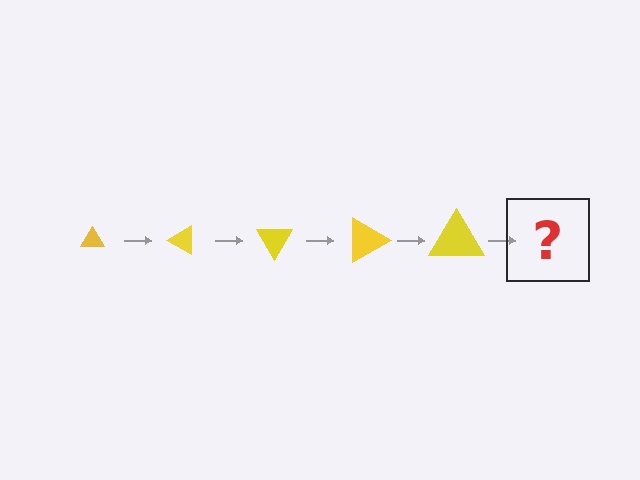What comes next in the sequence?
The next element should be a triangle, larger than the previous one and rotated 150 degrees from the start.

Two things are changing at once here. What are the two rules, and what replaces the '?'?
The two rules are that the triangle grows larger each step and it rotates 30 degrees each step. The '?' should be a triangle, larger than the previous one and rotated 150 degrees from the start.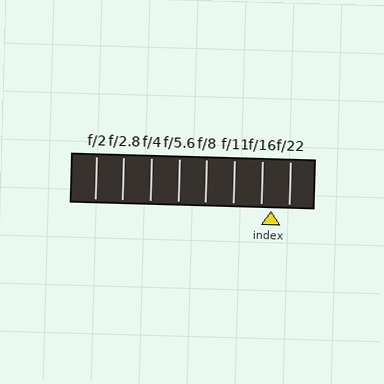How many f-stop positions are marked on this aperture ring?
There are 8 f-stop positions marked.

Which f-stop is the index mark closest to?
The index mark is closest to f/16.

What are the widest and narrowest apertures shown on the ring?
The widest aperture shown is f/2 and the narrowest is f/22.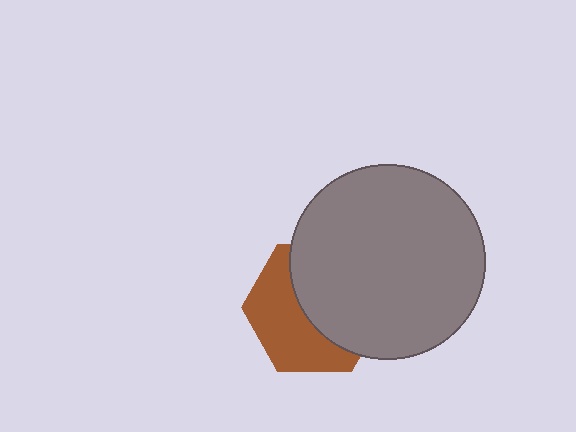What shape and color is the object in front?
The object in front is a gray circle.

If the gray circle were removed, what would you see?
You would see the complete brown hexagon.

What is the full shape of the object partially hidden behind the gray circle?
The partially hidden object is a brown hexagon.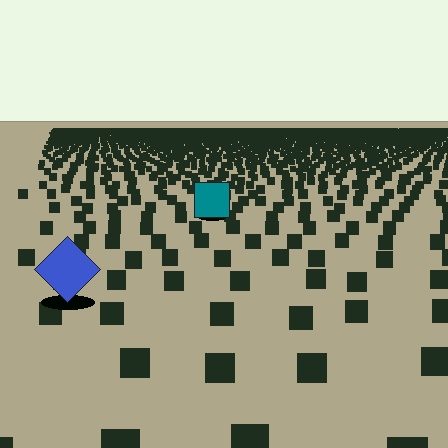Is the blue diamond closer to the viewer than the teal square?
Yes. The blue diamond is closer — you can tell from the texture gradient: the ground texture is coarser near it.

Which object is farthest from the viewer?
The teal square is farthest from the viewer. It appears smaller and the ground texture around it is denser.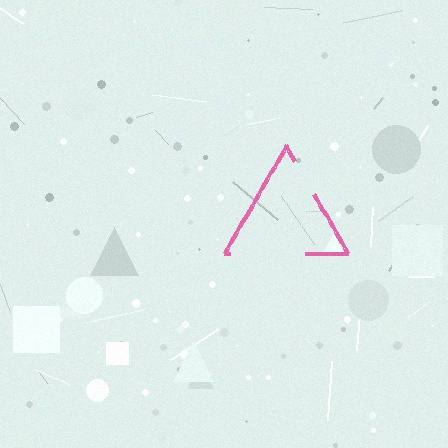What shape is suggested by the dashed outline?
The dashed outline suggests a triangle.